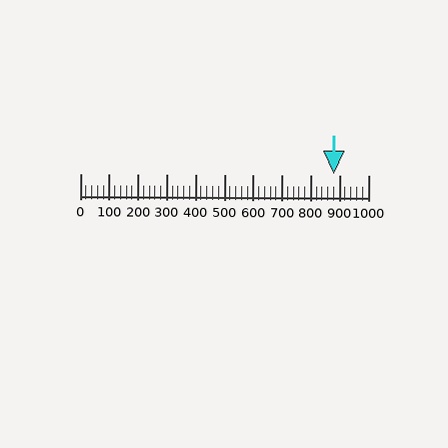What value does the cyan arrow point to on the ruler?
The cyan arrow points to approximately 880.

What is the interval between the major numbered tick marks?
The major tick marks are spaced 100 units apart.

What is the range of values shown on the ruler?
The ruler shows values from 0 to 1000.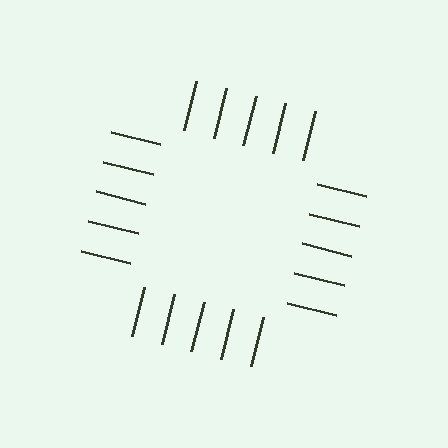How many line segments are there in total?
20 — 5 along each of the 4 edges.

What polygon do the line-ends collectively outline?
An illusory square — the line segments terminate on its edges but no continuous stroke is drawn.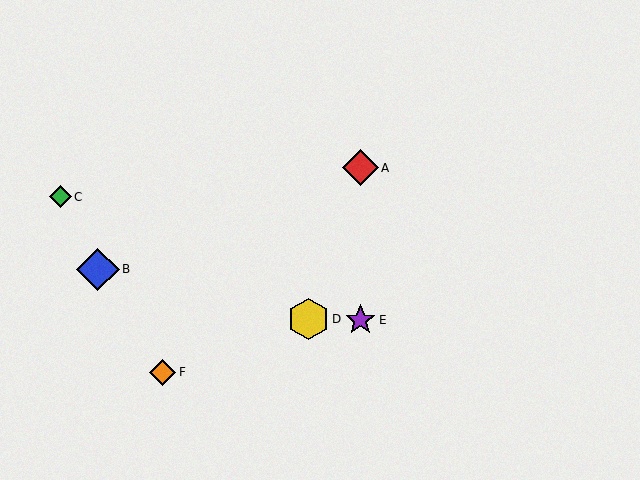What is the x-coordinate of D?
Object D is at x≈308.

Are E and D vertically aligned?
No, E is at x≈360 and D is at x≈308.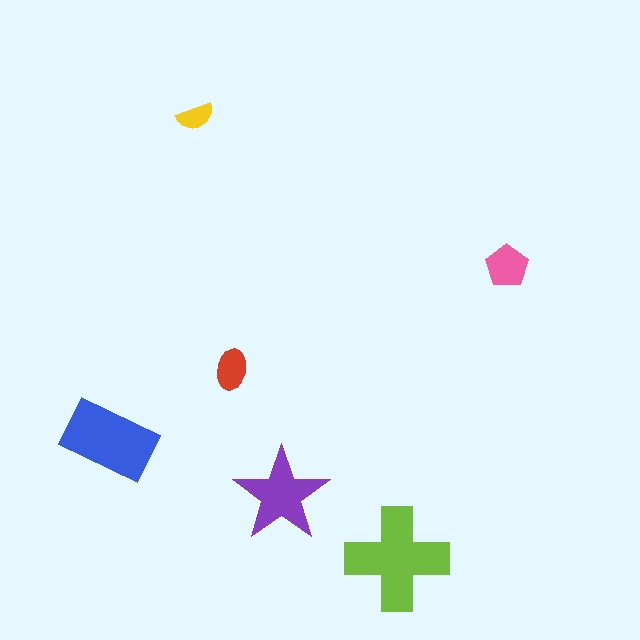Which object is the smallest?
The yellow semicircle.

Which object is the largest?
The lime cross.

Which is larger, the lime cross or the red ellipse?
The lime cross.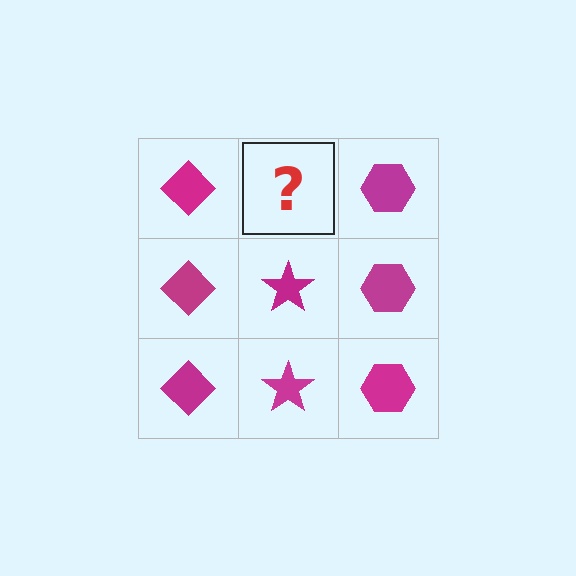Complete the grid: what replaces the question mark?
The question mark should be replaced with a magenta star.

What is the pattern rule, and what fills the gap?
The rule is that each column has a consistent shape. The gap should be filled with a magenta star.